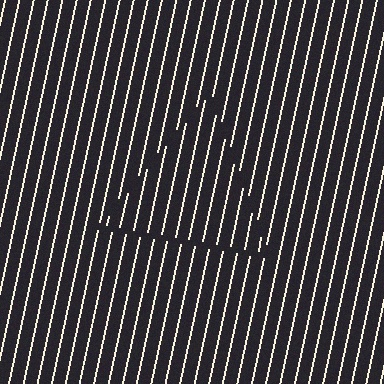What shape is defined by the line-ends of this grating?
An illusory triangle. The interior of the shape contains the same grating, shifted by half a period — the contour is defined by the phase discontinuity where line-ends from the inner and outer gratings abut.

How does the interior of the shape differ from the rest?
The interior of the shape contains the same grating, shifted by half a period — the contour is defined by the phase discontinuity where line-ends from the inner and outer gratings abut.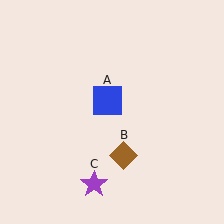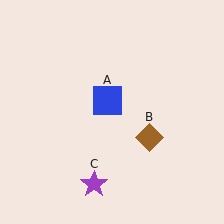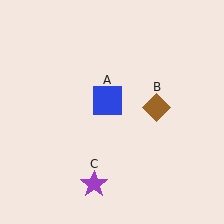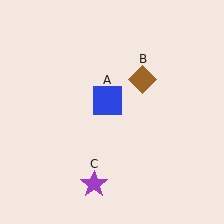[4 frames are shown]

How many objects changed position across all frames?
1 object changed position: brown diamond (object B).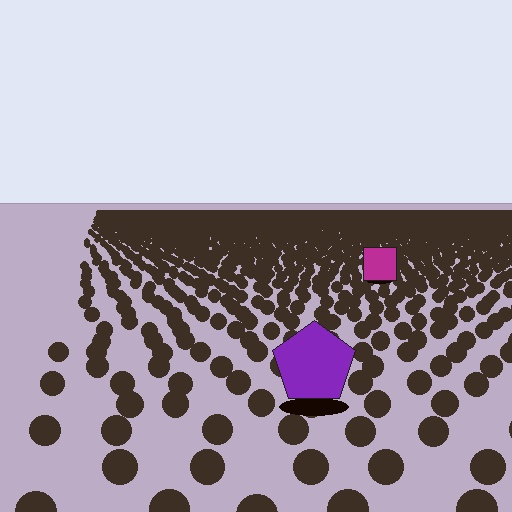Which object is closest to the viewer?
The purple pentagon is closest. The texture marks near it are larger and more spread out.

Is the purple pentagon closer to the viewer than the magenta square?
Yes. The purple pentagon is closer — you can tell from the texture gradient: the ground texture is coarser near it.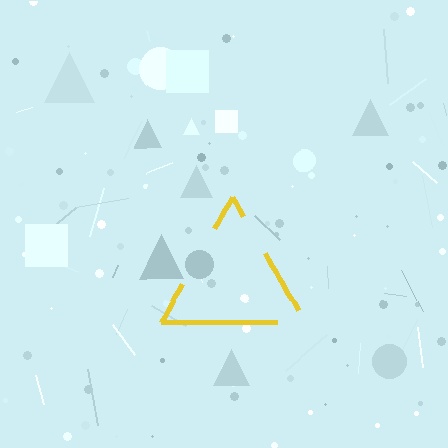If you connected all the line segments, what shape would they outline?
They would outline a triangle.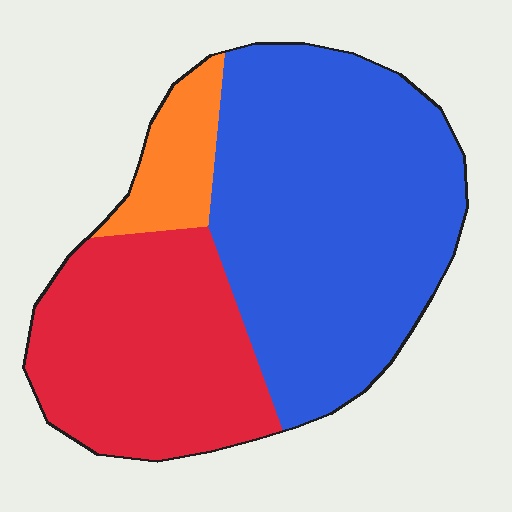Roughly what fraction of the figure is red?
Red covers roughly 35% of the figure.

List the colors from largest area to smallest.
From largest to smallest: blue, red, orange.